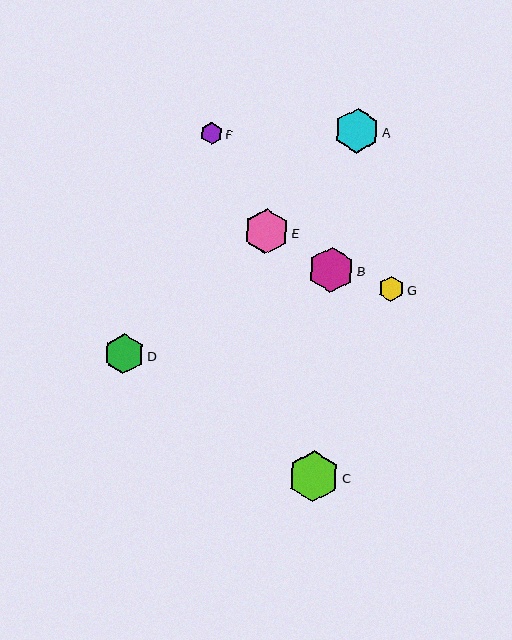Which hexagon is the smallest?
Hexagon F is the smallest with a size of approximately 22 pixels.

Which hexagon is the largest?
Hexagon C is the largest with a size of approximately 51 pixels.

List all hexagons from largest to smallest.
From largest to smallest: C, B, E, A, D, G, F.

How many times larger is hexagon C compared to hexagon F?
Hexagon C is approximately 2.3 times the size of hexagon F.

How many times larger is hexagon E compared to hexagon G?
Hexagon E is approximately 1.8 times the size of hexagon G.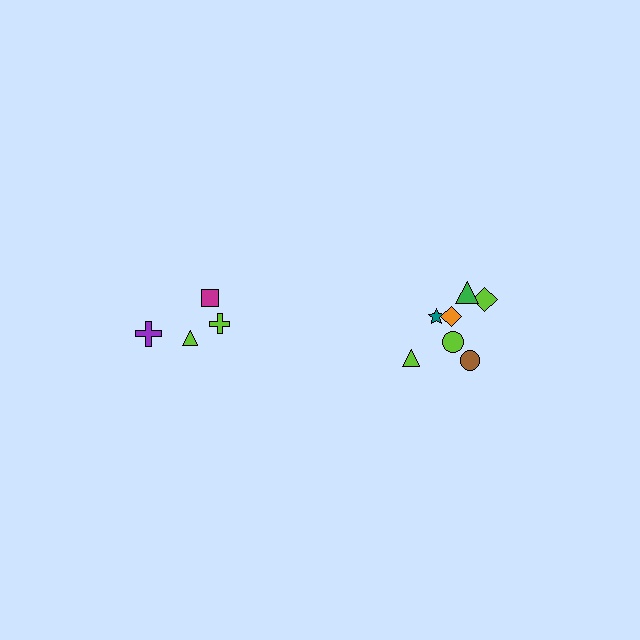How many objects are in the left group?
There are 4 objects.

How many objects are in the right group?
There are 7 objects.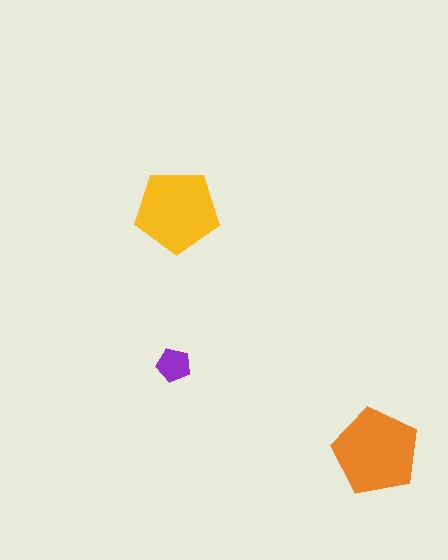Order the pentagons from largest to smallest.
the orange one, the yellow one, the purple one.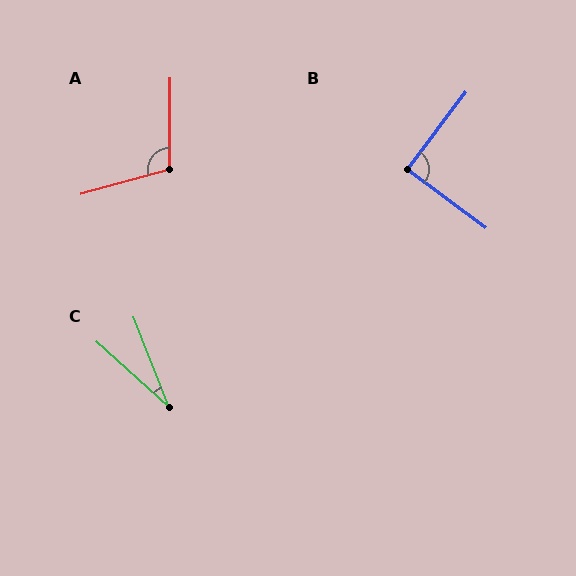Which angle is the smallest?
C, at approximately 26 degrees.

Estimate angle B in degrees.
Approximately 90 degrees.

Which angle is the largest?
A, at approximately 106 degrees.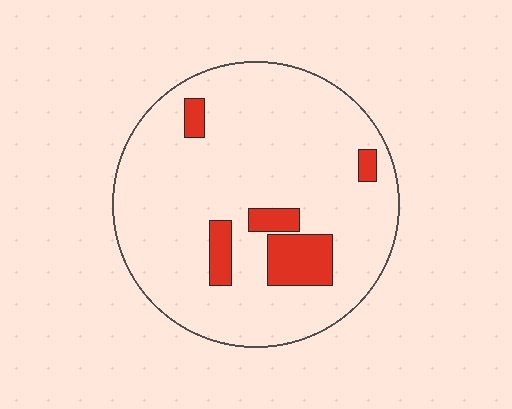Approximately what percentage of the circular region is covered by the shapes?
Approximately 10%.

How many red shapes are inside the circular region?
5.